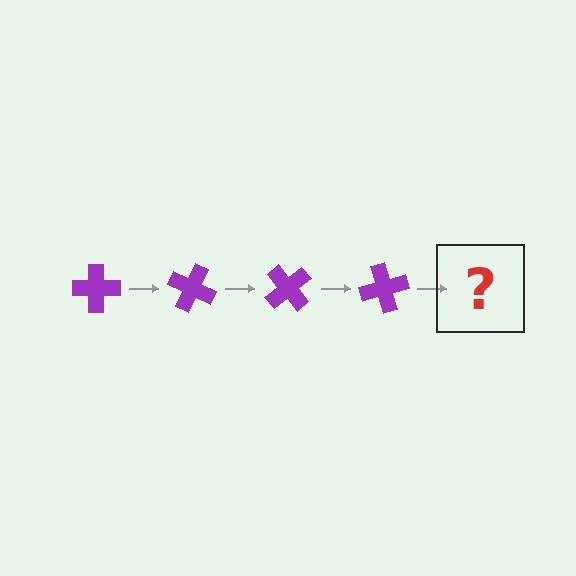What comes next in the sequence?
The next element should be a purple cross rotated 100 degrees.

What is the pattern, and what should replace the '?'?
The pattern is that the cross rotates 25 degrees each step. The '?' should be a purple cross rotated 100 degrees.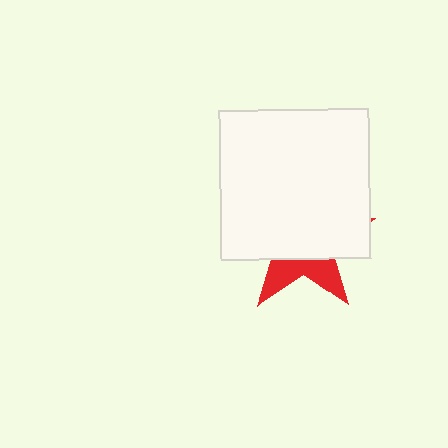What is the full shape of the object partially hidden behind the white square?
The partially hidden object is a red star.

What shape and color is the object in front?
The object in front is a white square.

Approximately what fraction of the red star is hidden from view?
Roughly 70% of the red star is hidden behind the white square.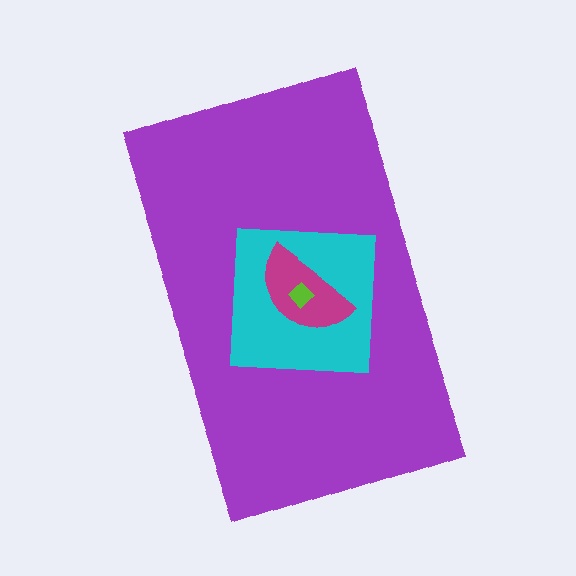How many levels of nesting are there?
4.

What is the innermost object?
The lime diamond.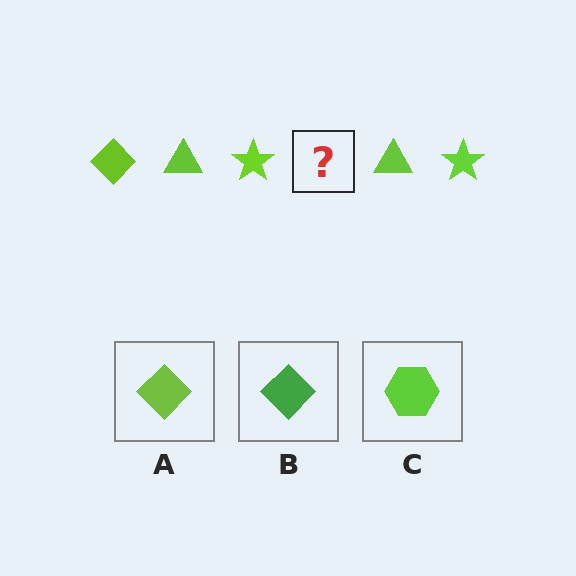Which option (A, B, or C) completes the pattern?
A.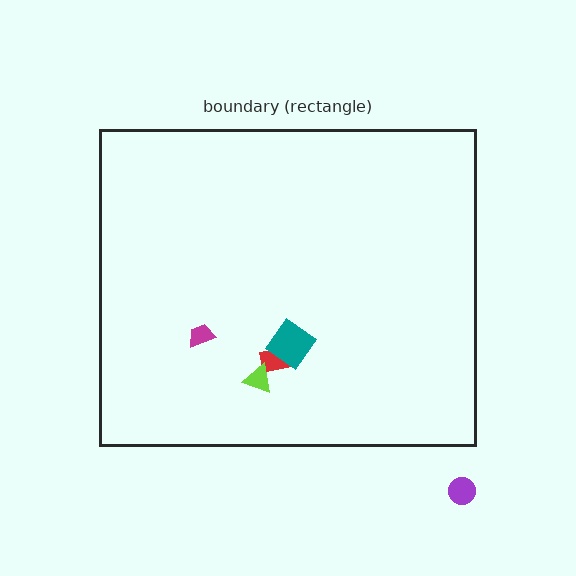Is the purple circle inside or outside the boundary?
Outside.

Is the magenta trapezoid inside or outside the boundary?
Inside.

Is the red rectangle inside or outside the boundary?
Inside.